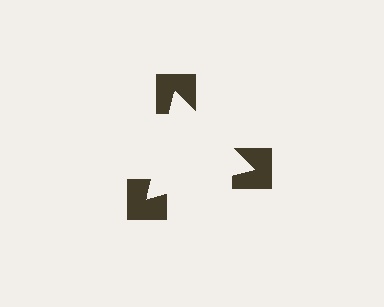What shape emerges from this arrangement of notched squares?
An illusory triangle — its edges are inferred from the aligned wedge cuts in the notched squares, not physically drawn.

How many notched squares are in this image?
There are 3 — one at each vertex of the illusory triangle.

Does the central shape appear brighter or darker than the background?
It typically appears slightly brighter than the background, even though no actual brightness change is drawn.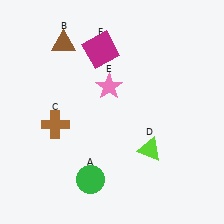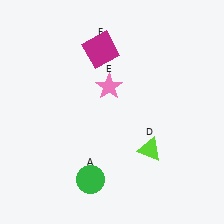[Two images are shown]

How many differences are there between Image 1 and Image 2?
There are 2 differences between the two images.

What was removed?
The brown triangle (B), the brown cross (C) were removed in Image 2.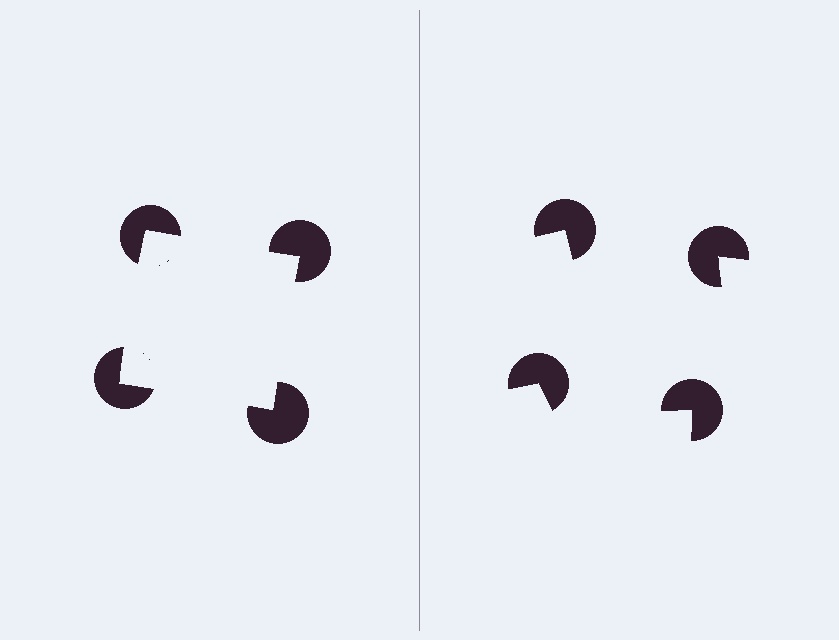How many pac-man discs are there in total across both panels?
8 — 4 on each side.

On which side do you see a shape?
An illusory square appears on the left side. On the right side the wedge cuts are rotated, so no coherent shape forms.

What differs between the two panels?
The pac-man discs are positioned identically on both sides; only the wedge orientations differ. On the left they align to a square; on the right they are misaligned.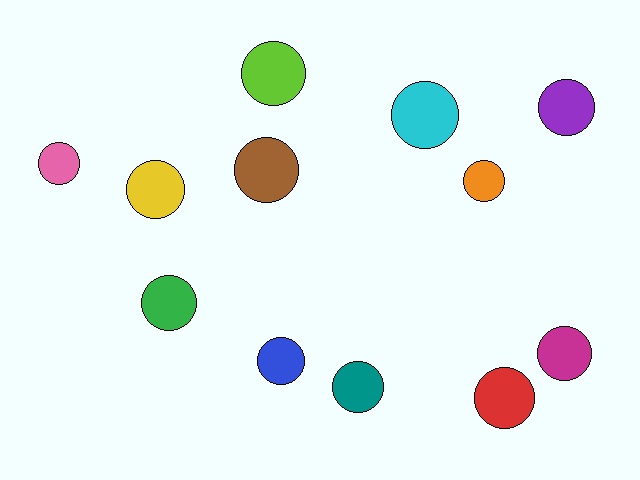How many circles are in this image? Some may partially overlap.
There are 12 circles.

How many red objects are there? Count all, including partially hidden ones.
There is 1 red object.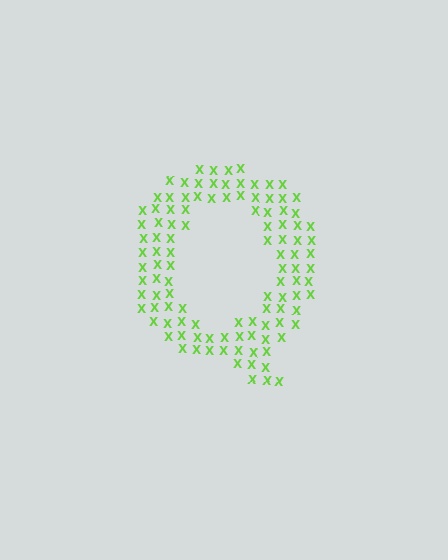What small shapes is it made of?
It is made of small letter X's.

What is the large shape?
The large shape is the letter Q.